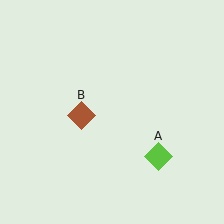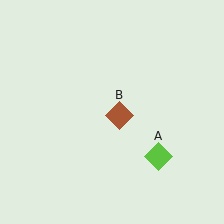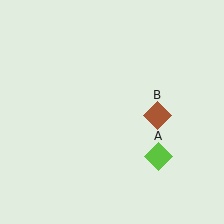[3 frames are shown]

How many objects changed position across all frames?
1 object changed position: brown diamond (object B).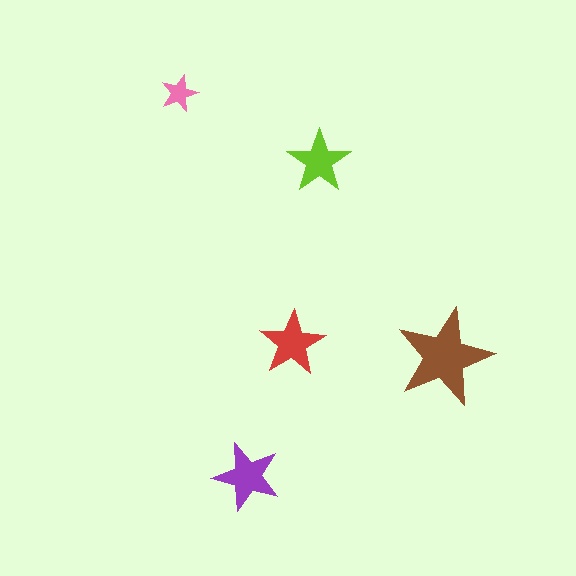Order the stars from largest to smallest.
the brown one, the purple one, the red one, the lime one, the pink one.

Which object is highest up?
The pink star is topmost.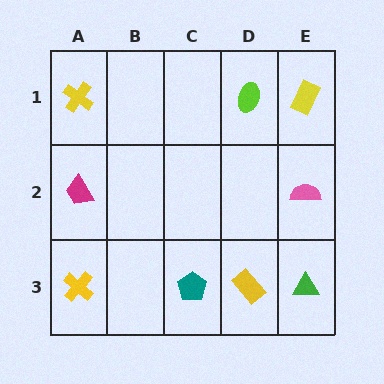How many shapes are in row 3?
4 shapes.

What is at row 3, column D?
A yellow rectangle.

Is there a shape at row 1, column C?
No, that cell is empty.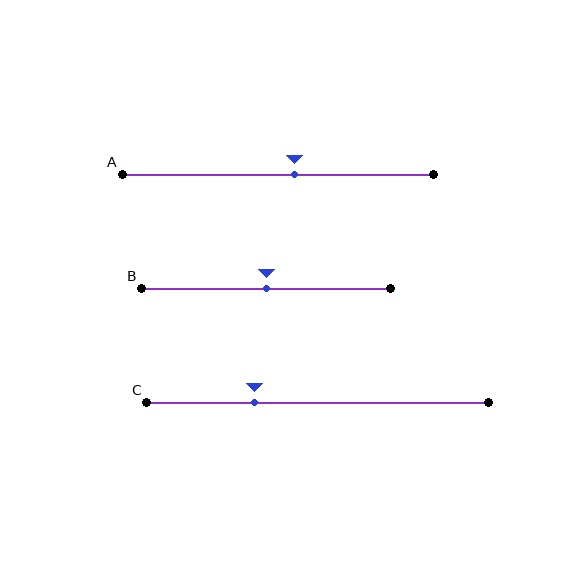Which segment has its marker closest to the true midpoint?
Segment B has its marker closest to the true midpoint.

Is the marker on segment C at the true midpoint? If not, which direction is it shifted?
No, the marker on segment C is shifted to the left by about 18% of the segment length.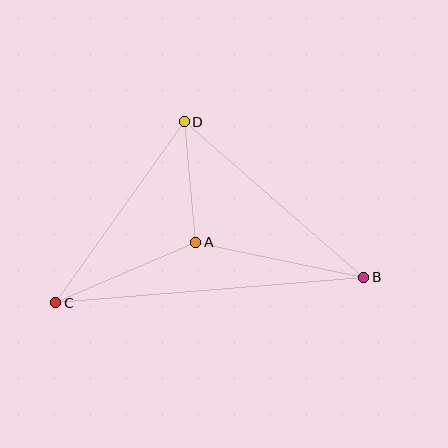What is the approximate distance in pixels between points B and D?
The distance between B and D is approximately 237 pixels.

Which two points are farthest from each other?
Points B and C are farthest from each other.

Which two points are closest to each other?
Points A and D are closest to each other.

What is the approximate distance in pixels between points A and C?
The distance between A and C is approximately 152 pixels.